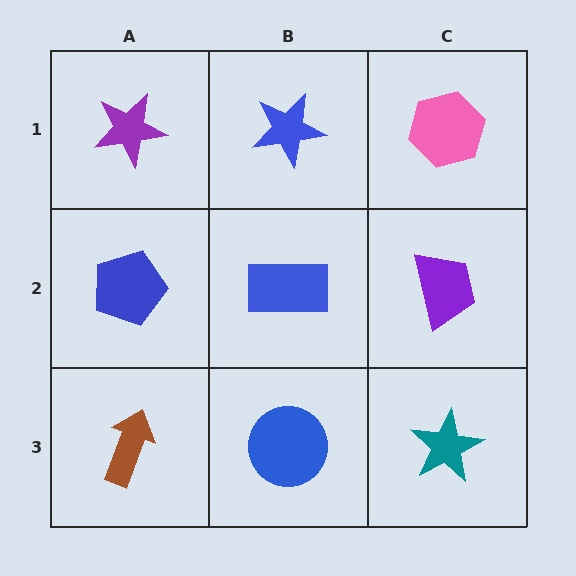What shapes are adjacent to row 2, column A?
A purple star (row 1, column A), a brown arrow (row 3, column A), a blue rectangle (row 2, column B).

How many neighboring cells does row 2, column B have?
4.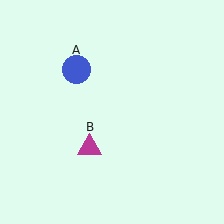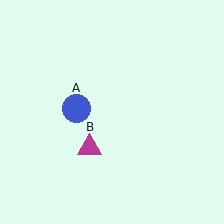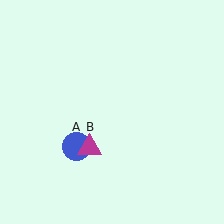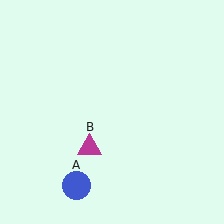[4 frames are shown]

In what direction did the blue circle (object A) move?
The blue circle (object A) moved down.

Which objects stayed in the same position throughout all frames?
Magenta triangle (object B) remained stationary.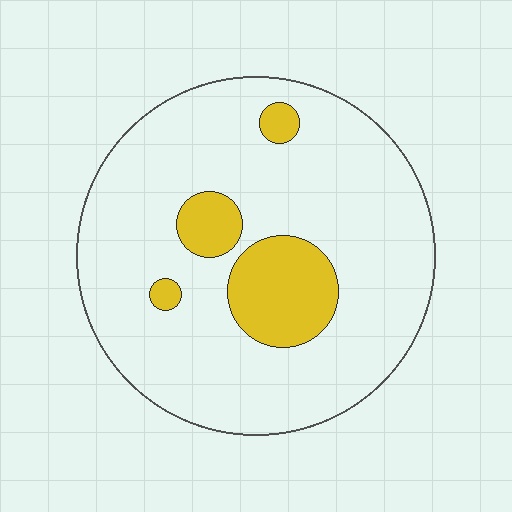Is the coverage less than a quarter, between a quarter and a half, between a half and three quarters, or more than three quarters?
Less than a quarter.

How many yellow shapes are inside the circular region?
4.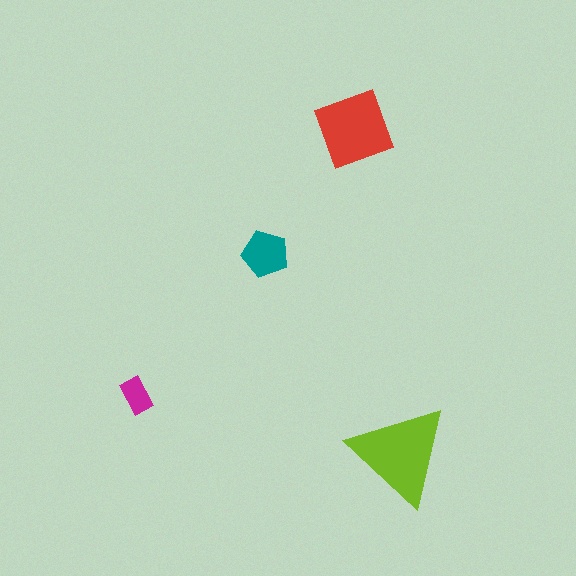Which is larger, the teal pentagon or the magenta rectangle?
The teal pentagon.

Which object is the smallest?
The magenta rectangle.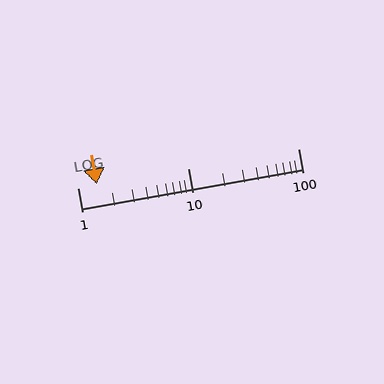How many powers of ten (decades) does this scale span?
The scale spans 2 decades, from 1 to 100.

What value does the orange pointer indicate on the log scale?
The pointer indicates approximately 1.5.